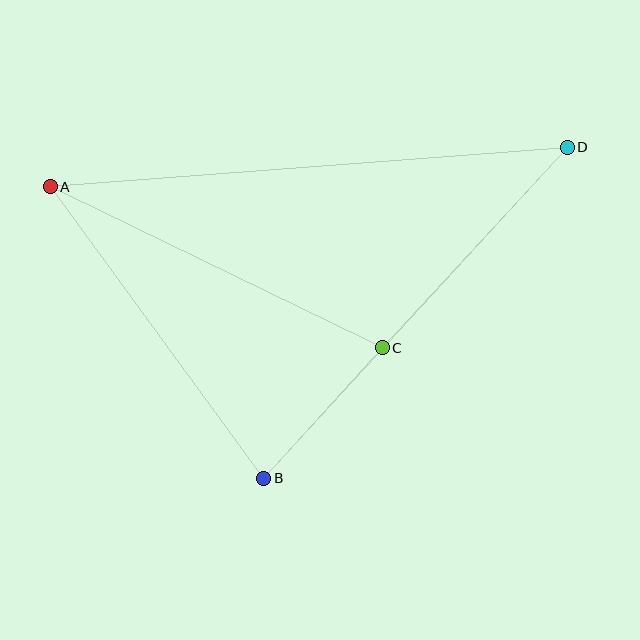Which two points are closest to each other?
Points B and C are closest to each other.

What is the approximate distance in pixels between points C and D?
The distance between C and D is approximately 273 pixels.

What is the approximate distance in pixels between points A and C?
The distance between A and C is approximately 369 pixels.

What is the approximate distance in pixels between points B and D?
The distance between B and D is approximately 449 pixels.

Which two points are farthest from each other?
Points A and D are farthest from each other.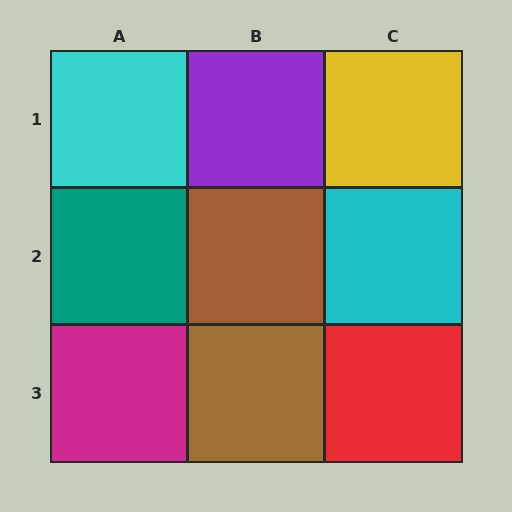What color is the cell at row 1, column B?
Purple.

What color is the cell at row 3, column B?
Brown.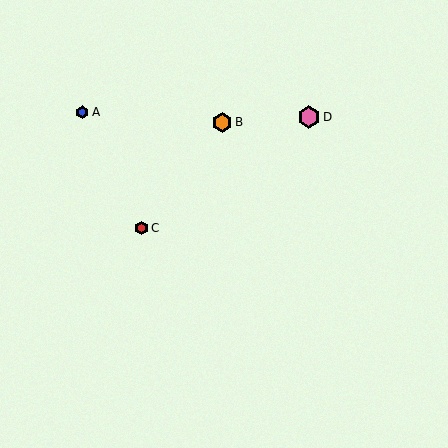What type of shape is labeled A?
Shape A is a blue hexagon.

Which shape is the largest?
The pink hexagon (labeled D) is the largest.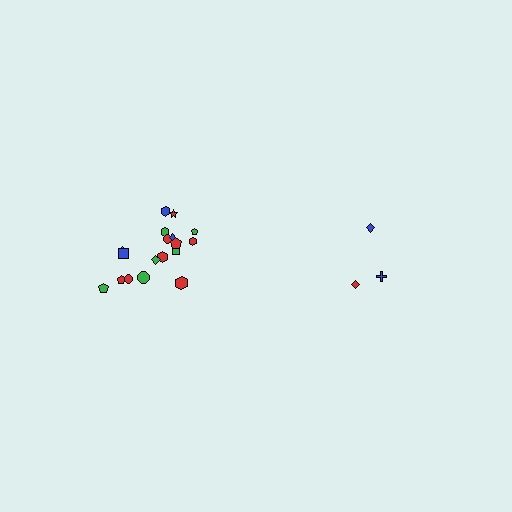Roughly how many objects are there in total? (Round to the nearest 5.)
Roughly 20 objects in total.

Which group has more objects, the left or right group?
The left group.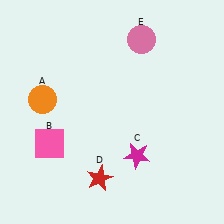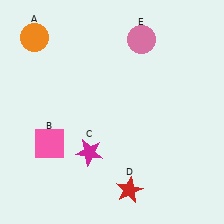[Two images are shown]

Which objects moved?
The objects that moved are: the orange circle (A), the magenta star (C), the red star (D).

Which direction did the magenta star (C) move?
The magenta star (C) moved left.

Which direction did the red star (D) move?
The red star (D) moved right.